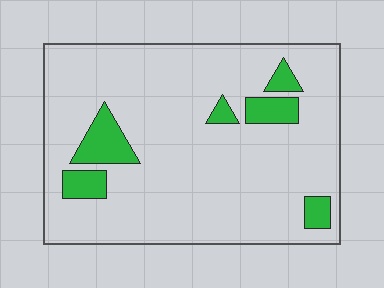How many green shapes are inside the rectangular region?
6.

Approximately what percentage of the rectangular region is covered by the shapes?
Approximately 10%.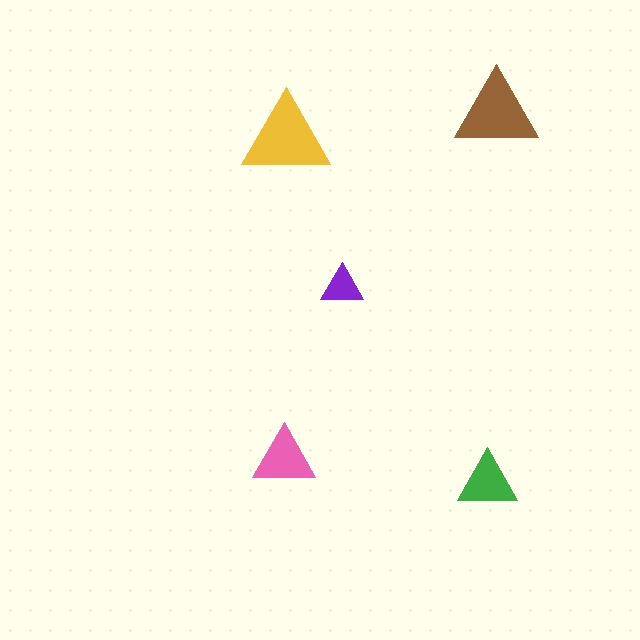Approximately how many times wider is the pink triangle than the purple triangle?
About 1.5 times wider.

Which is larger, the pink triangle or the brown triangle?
The brown one.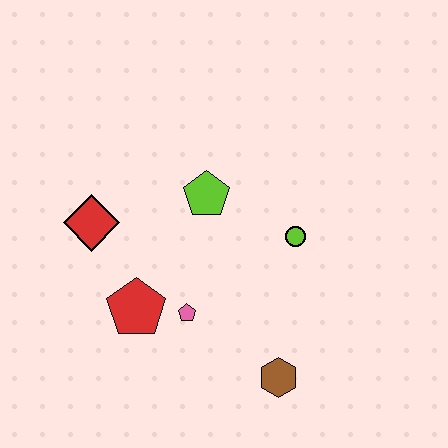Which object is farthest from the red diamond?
The brown hexagon is farthest from the red diamond.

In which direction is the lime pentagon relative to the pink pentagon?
The lime pentagon is above the pink pentagon.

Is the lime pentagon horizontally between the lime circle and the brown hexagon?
No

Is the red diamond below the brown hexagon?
No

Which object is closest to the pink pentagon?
The red pentagon is closest to the pink pentagon.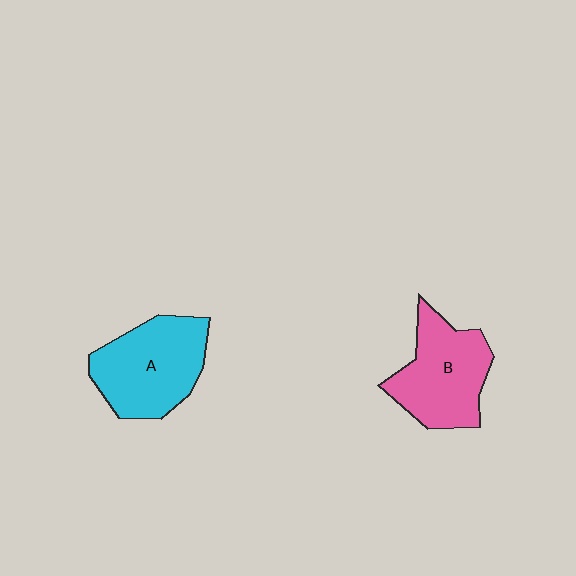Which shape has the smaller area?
Shape B (pink).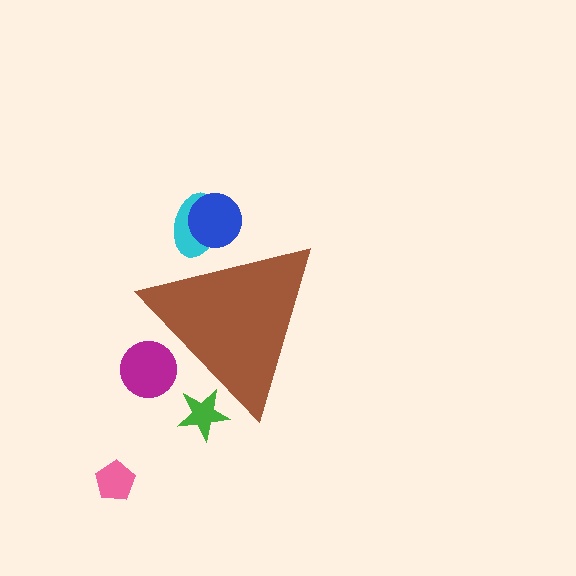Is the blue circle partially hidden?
Yes, the blue circle is partially hidden behind the brown triangle.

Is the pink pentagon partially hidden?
No, the pink pentagon is fully visible.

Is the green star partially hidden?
Yes, the green star is partially hidden behind the brown triangle.